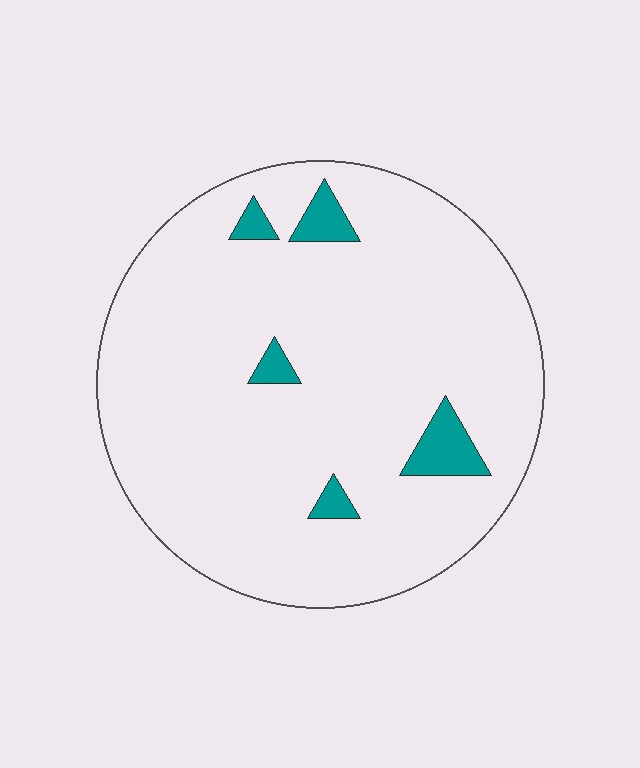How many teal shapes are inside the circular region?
5.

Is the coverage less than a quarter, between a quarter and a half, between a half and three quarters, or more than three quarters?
Less than a quarter.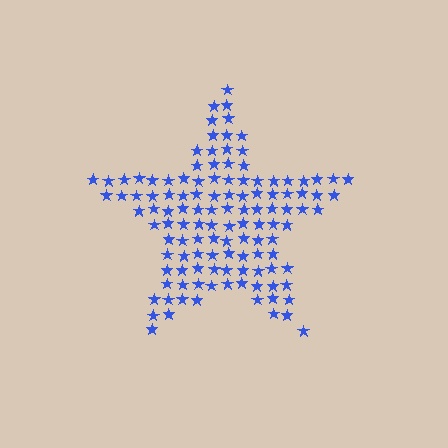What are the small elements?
The small elements are stars.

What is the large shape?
The large shape is a star.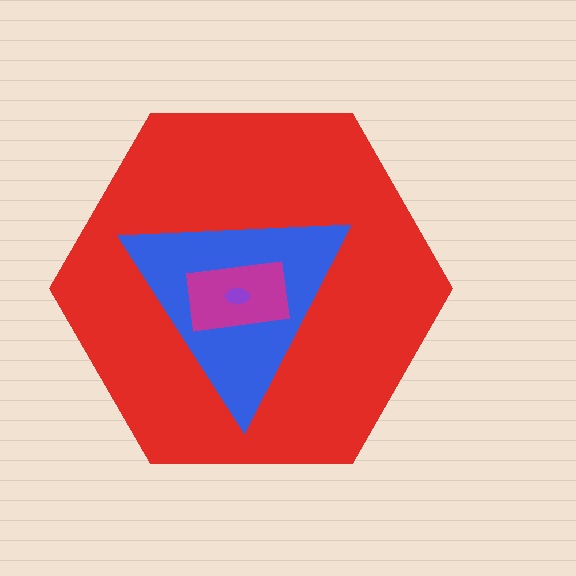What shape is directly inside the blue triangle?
The magenta rectangle.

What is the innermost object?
The purple ellipse.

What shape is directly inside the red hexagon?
The blue triangle.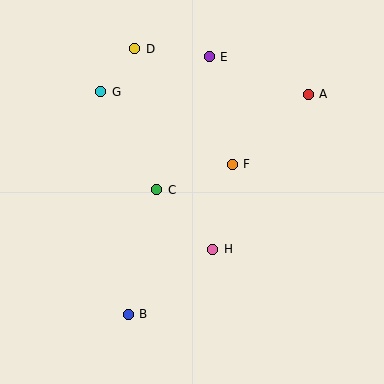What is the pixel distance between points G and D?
The distance between G and D is 55 pixels.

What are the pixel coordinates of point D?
Point D is at (135, 49).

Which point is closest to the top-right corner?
Point A is closest to the top-right corner.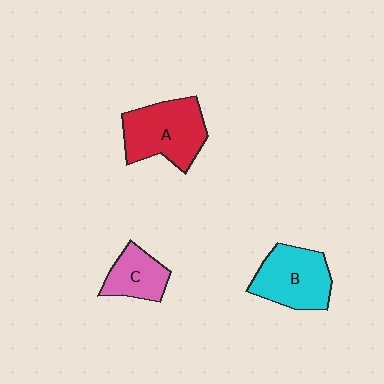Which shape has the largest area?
Shape A (red).